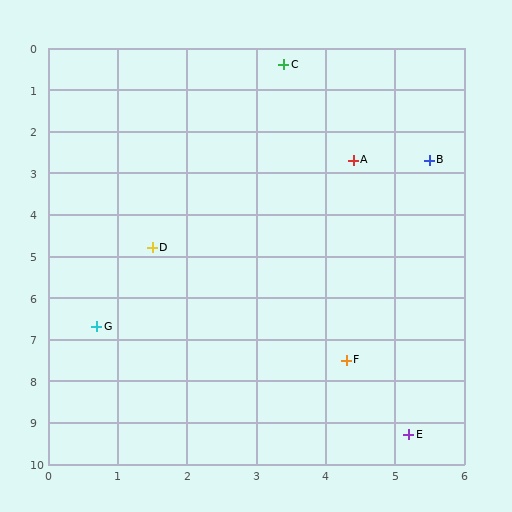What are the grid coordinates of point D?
Point D is at approximately (1.5, 4.8).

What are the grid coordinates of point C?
Point C is at approximately (3.4, 0.4).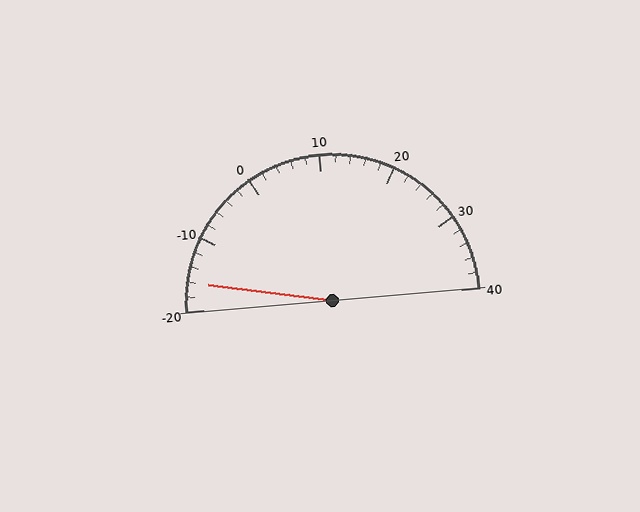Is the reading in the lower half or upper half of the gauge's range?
The reading is in the lower half of the range (-20 to 40).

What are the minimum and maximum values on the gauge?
The gauge ranges from -20 to 40.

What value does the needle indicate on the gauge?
The needle indicates approximately -16.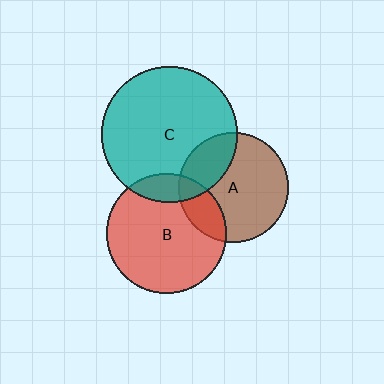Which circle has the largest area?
Circle C (teal).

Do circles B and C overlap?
Yes.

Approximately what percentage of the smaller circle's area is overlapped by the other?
Approximately 15%.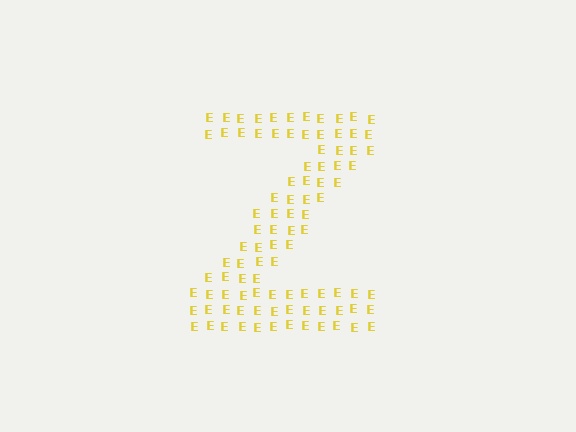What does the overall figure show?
The overall figure shows the letter Z.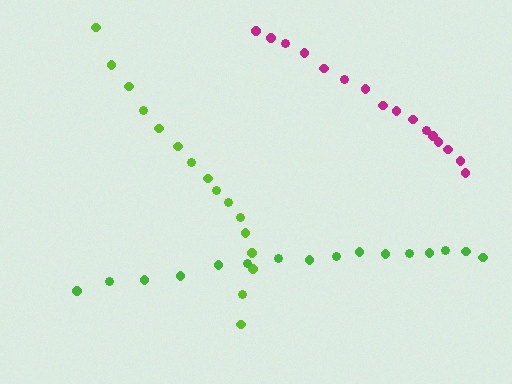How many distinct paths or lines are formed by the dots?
There are 3 distinct paths.